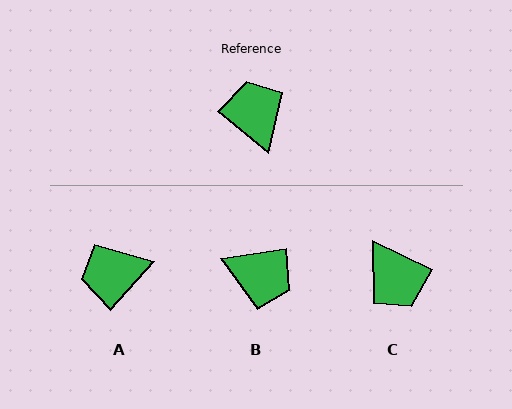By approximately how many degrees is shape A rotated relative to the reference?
Approximately 87 degrees counter-clockwise.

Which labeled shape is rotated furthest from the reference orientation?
C, about 166 degrees away.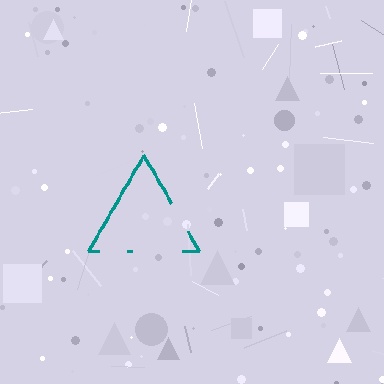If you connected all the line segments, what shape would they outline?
They would outline a triangle.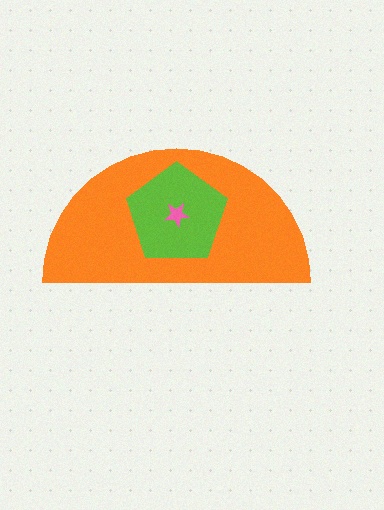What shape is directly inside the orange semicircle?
The lime pentagon.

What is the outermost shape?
The orange semicircle.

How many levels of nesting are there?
3.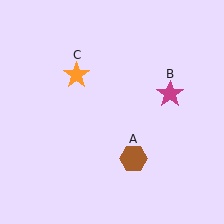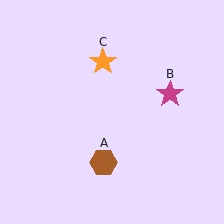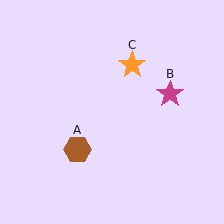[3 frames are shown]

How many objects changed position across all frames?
2 objects changed position: brown hexagon (object A), orange star (object C).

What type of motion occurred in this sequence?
The brown hexagon (object A), orange star (object C) rotated clockwise around the center of the scene.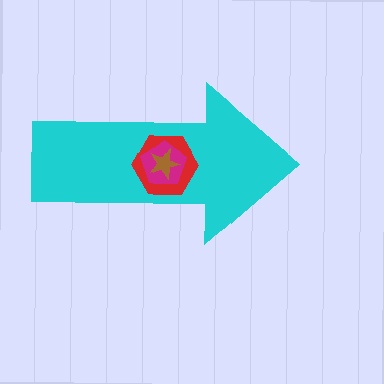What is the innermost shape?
The brown star.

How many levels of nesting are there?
4.